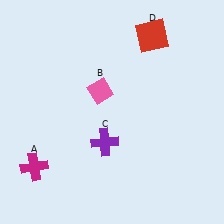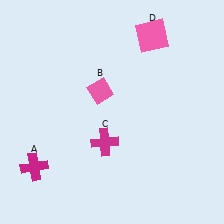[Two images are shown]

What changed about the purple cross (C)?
In Image 1, C is purple. In Image 2, it changed to magenta.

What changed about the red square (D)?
In Image 1, D is red. In Image 2, it changed to pink.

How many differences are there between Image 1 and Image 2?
There are 2 differences between the two images.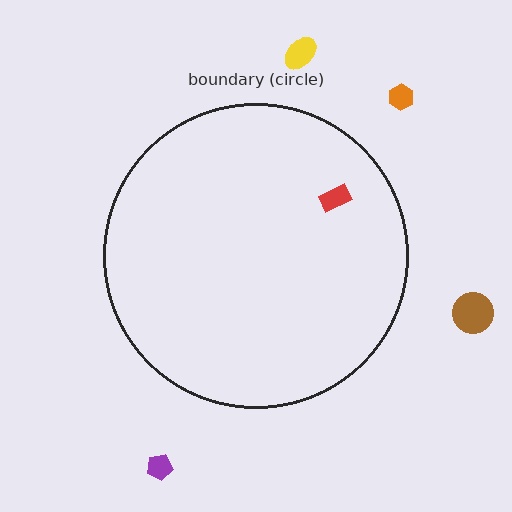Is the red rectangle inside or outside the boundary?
Inside.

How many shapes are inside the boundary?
1 inside, 4 outside.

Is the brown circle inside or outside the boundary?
Outside.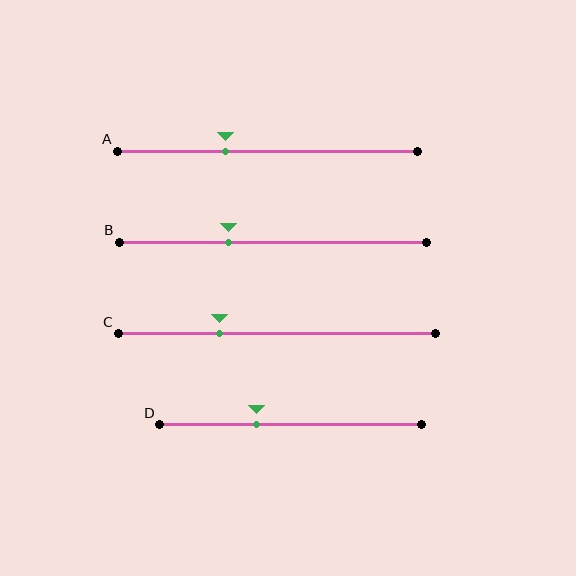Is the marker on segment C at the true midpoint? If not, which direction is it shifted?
No, the marker on segment C is shifted to the left by about 18% of the segment length.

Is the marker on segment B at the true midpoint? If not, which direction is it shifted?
No, the marker on segment B is shifted to the left by about 14% of the segment length.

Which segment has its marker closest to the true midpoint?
Segment D has its marker closest to the true midpoint.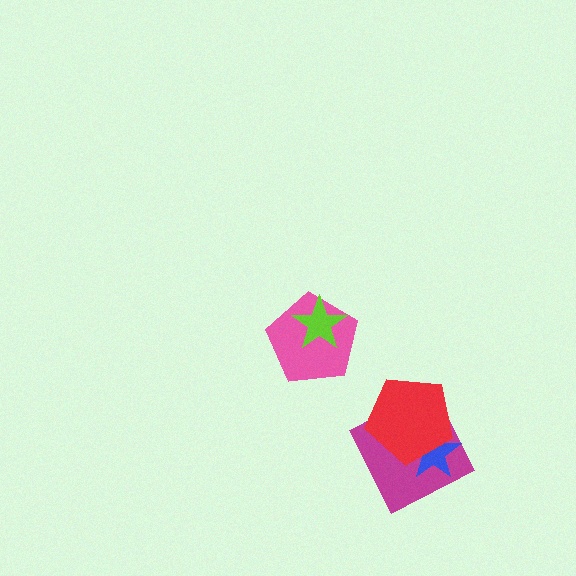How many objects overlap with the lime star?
1 object overlaps with the lime star.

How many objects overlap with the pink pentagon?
1 object overlaps with the pink pentagon.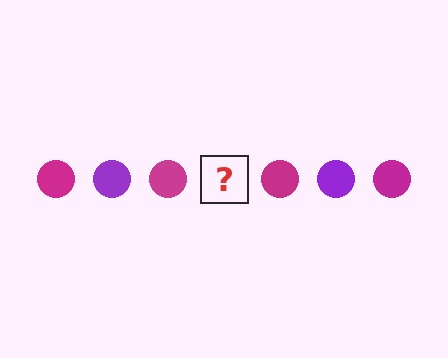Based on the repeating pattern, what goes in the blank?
The blank should be a purple circle.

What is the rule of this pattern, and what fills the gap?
The rule is that the pattern cycles through magenta, purple circles. The gap should be filled with a purple circle.